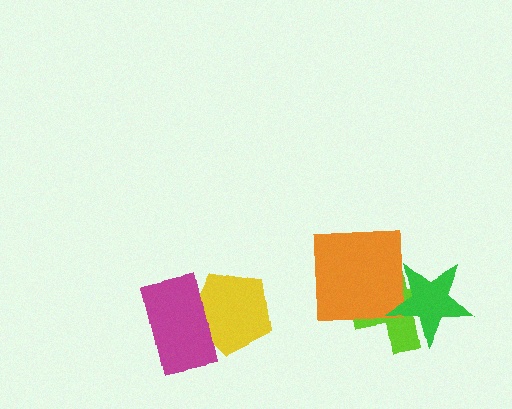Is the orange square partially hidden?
Yes, it is partially covered by another shape.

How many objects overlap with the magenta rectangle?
1 object overlaps with the magenta rectangle.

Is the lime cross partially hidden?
Yes, it is partially covered by another shape.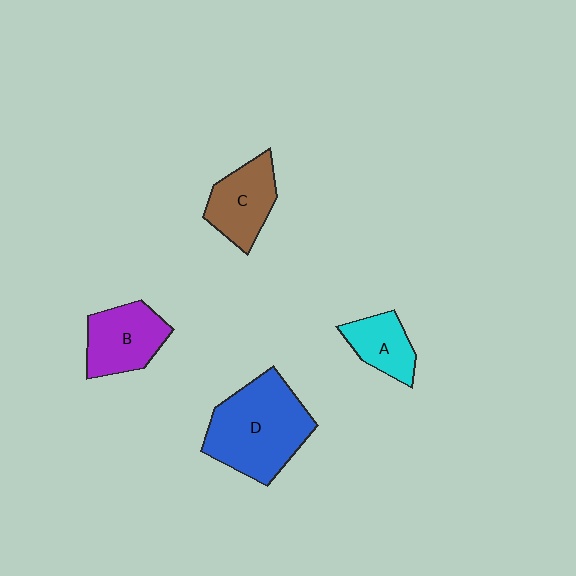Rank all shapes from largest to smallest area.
From largest to smallest: D (blue), B (purple), C (brown), A (cyan).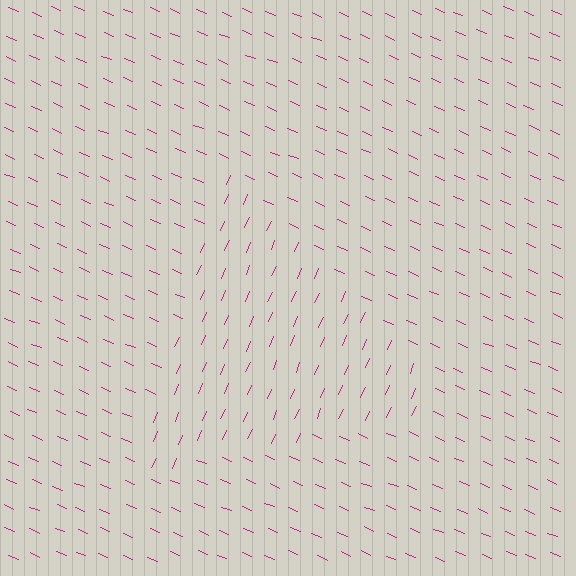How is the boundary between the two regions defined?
The boundary is defined purely by a change in line orientation (approximately 89 degrees difference). All lines are the same color and thickness.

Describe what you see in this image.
The image is filled with small magenta line segments. A triangle region in the image has lines oriented differently from the surrounding lines, creating a visible texture boundary.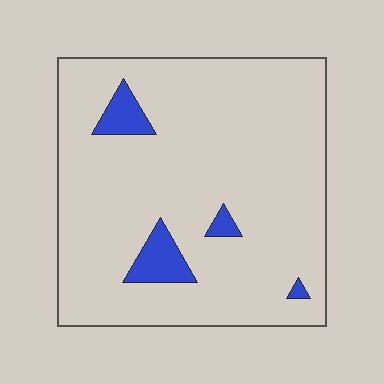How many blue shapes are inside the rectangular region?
4.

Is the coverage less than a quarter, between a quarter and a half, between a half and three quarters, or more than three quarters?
Less than a quarter.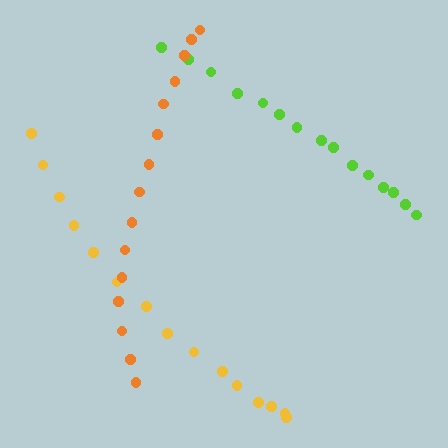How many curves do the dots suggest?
There are 3 distinct paths.